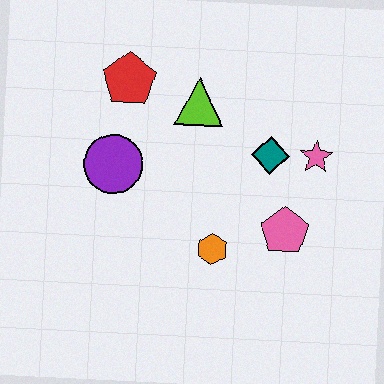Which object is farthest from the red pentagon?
The pink pentagon is farthest from the red pentagon.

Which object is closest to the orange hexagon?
The pink pentagon is closest to the orange hexagon.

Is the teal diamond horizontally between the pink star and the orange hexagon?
Yes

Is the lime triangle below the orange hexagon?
No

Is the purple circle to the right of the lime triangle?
No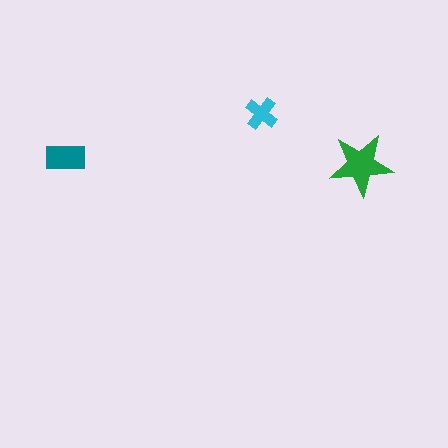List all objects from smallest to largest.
The cyan cross, the teal rectangle, the green star.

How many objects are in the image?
There are 3 objects in the image.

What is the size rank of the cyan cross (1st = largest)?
3rd.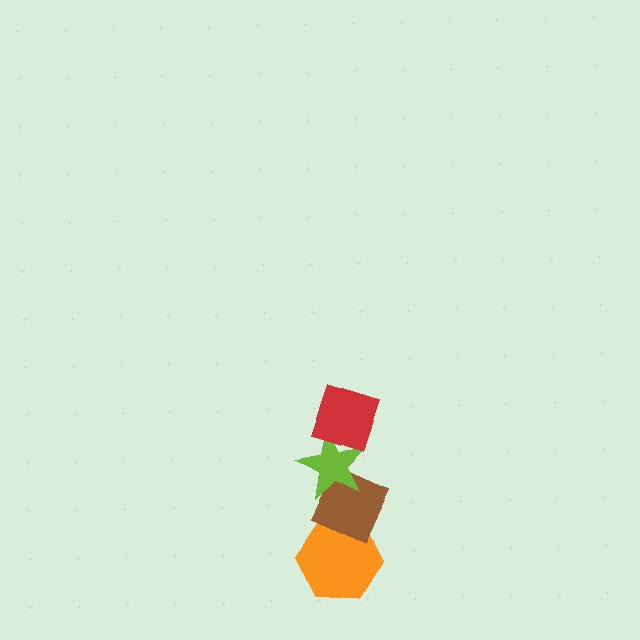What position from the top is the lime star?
The lime star is 2nd from the top.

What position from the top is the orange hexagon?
The orange hexagon is 4th from the top.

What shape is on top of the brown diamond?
The lime star is on top of the brown diamond.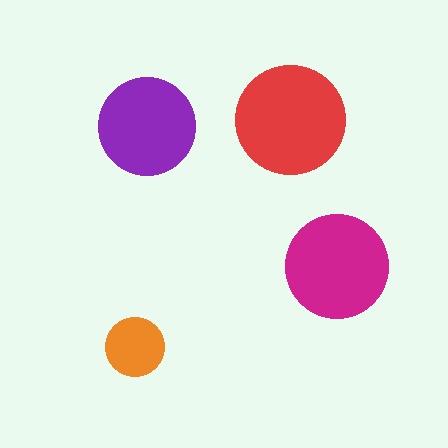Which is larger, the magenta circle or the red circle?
The red one.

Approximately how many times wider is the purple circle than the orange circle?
About 1.5 times wider.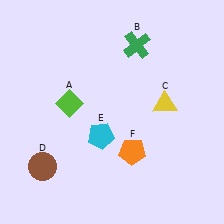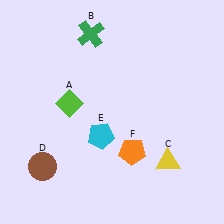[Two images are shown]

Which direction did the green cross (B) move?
The green cross (B) moved left.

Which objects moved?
The objects that moved are: the green cross (B), the yellow triangle (C).